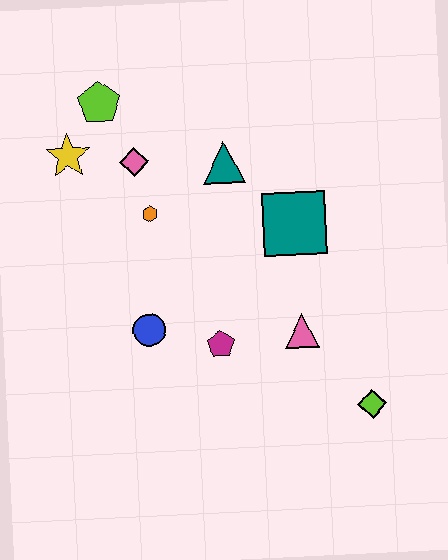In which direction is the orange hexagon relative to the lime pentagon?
The orange hexagon is below the lime pentagon.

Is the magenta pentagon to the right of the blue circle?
Yes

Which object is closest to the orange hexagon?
The pink diamond is closest to the orange hexagon.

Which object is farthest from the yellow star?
The lime diamond is farthest from the yellow star.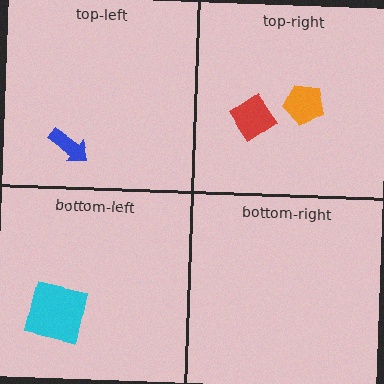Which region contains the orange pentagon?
The top-right region.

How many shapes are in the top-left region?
1.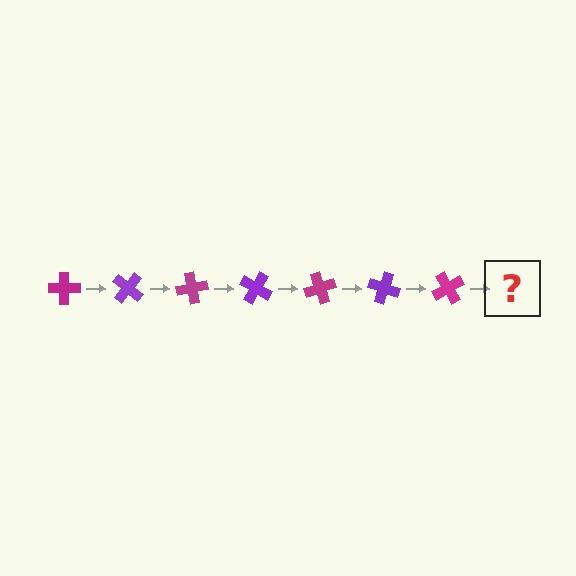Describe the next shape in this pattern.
It should be a purple cross, rotated 280 degrees from the start.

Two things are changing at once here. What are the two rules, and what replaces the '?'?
The two rules are that it rotates 40 degrees each step and the color cycles through magenta and purple. The '?' should be a purple cross, rotated 280 degrees from the start.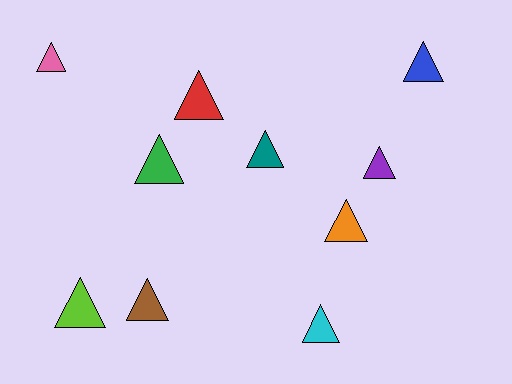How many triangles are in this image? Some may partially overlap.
There are 10 triangles.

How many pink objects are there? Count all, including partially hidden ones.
There is 1 pink object.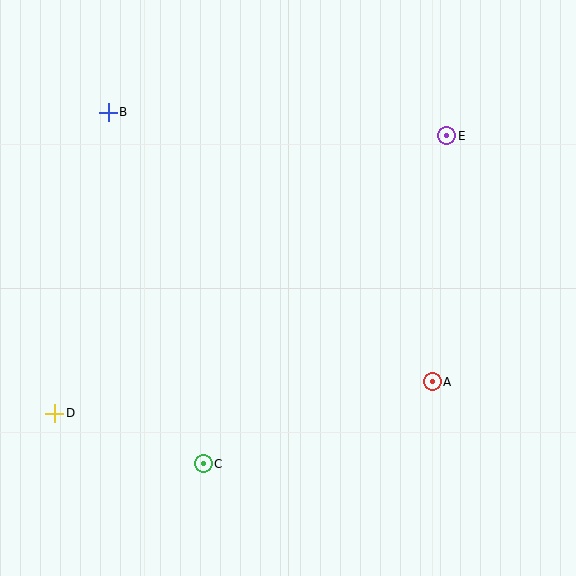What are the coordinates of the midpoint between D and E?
The midpoint between D and E is at (251, 274).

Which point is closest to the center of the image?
Point A at (432, 382) is closest to the center.